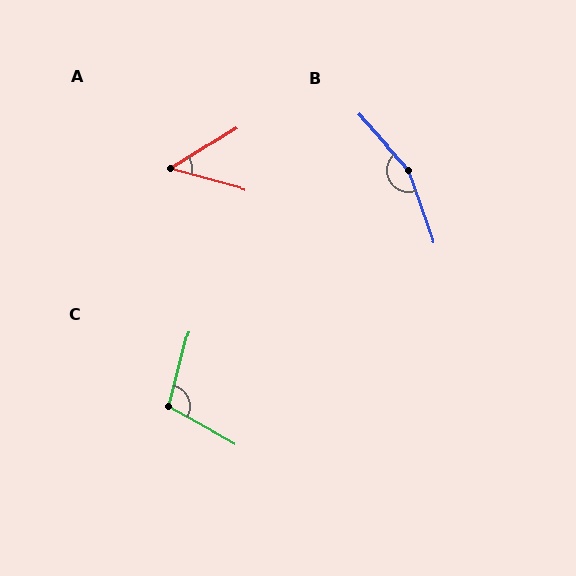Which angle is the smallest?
A, at approximately 47 degrees.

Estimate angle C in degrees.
Approximately 104 degrees.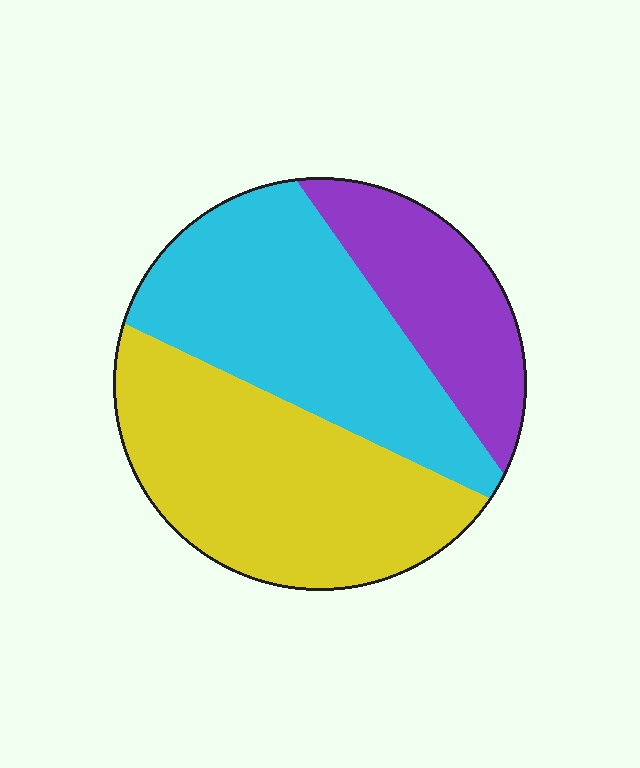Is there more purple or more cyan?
Cyan.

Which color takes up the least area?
Purple, at roughly 20%.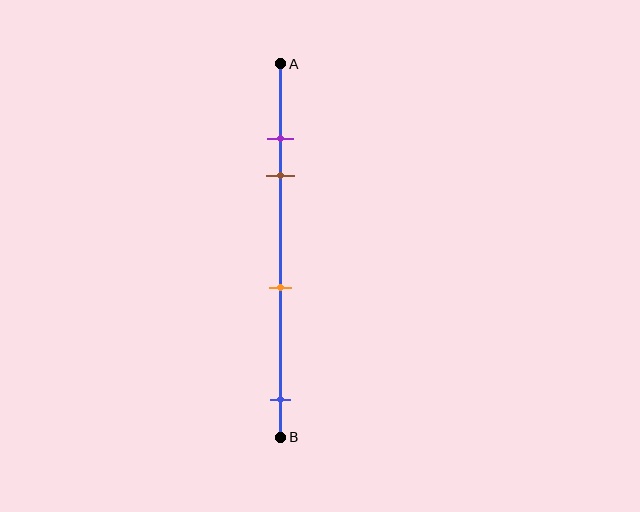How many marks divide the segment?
There are 4 marks dividing the segment.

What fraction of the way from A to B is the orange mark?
The orange mark is approximately 60% (0.6) of the way from A to B.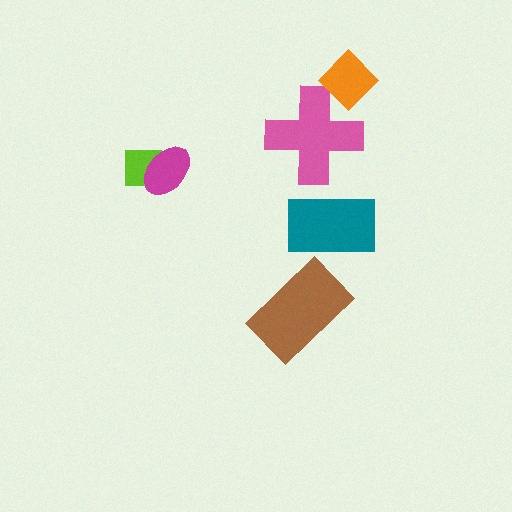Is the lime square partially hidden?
Yes, it is partially covered by another shape.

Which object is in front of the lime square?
The magenta ellipse is in front of the lime square.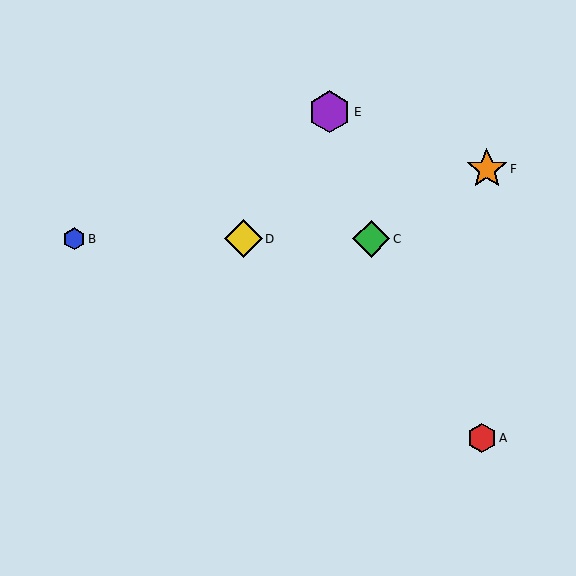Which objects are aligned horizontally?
Objects B, C, D are aligned horizontally.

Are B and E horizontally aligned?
No, B is at y≈239 and E is at y≈112.